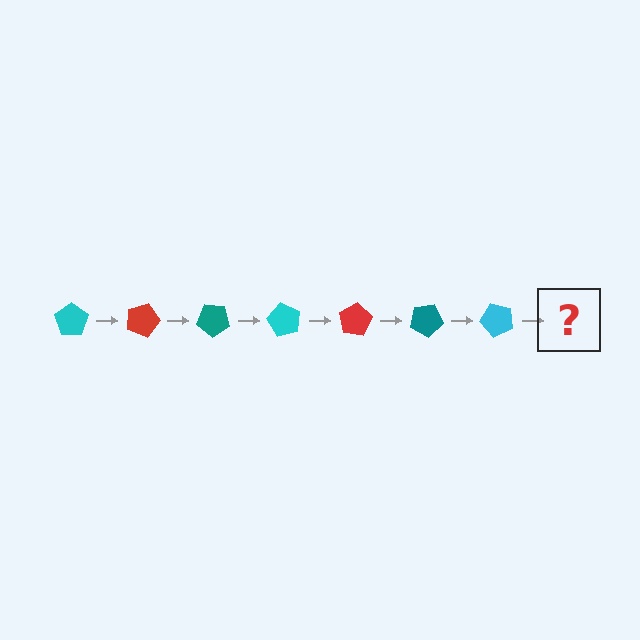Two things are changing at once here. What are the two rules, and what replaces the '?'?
The two rules are that it rotates 20 degrees each step and the color cycles through cyan, red, and teal. The '?' should be a red pentagon, rotated 140 degrees from the start.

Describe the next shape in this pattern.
It should be a red pentagon, rotated 140 degrees from the start.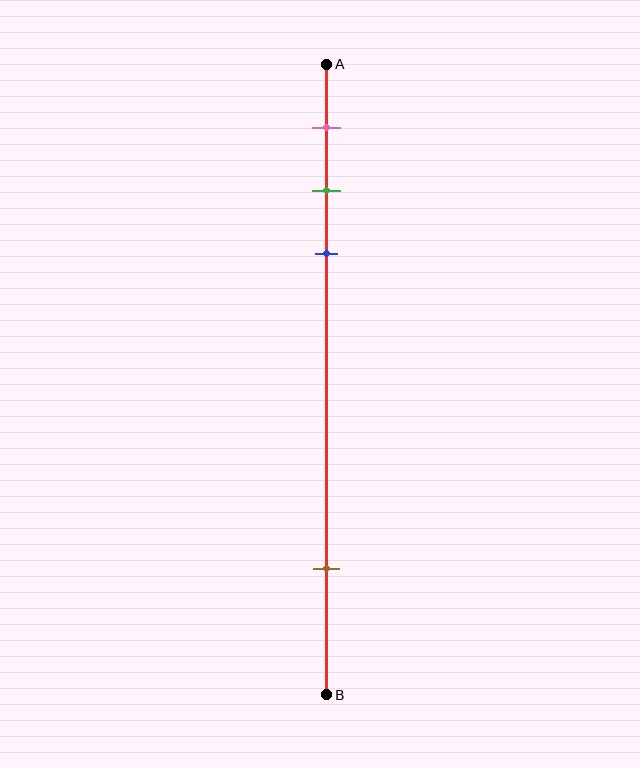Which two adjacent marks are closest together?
The green and blue marks are the closest adjacent pair.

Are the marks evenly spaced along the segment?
No, the marks are not evenly spaced.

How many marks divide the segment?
There are 4 marks dividing the segment.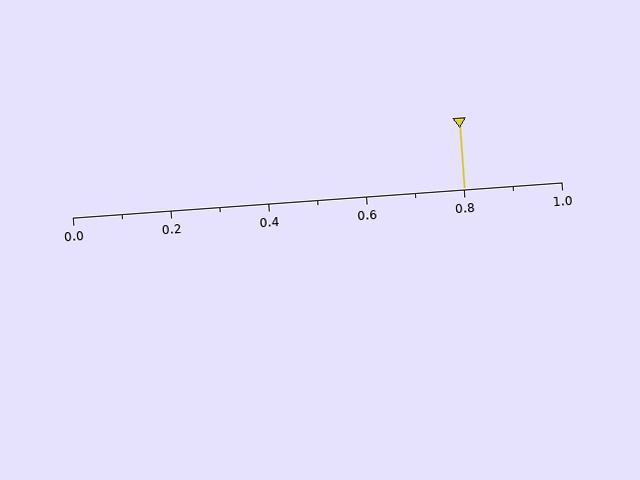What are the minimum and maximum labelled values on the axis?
The axis runs from 0.0 to 1.0.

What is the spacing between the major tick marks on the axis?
The major ticks are spaced 0.2 apart.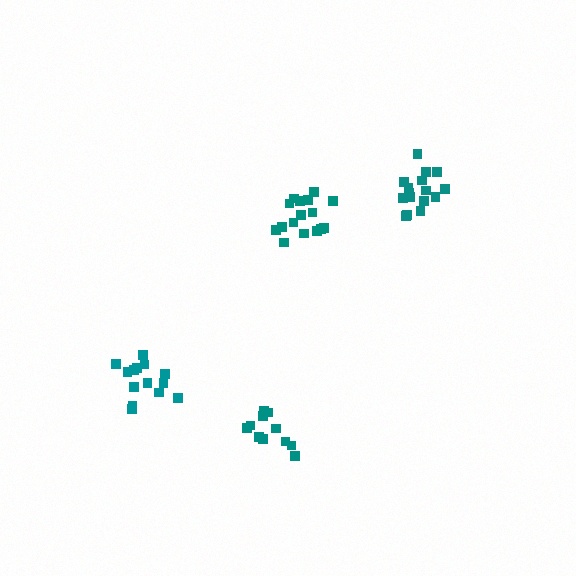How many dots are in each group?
Group 1: 11 dots, Group 2: 16 dots, Group 3: 16 dots, Group 4: 14 dots (57 total).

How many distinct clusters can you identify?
There are 4 distinct clusters.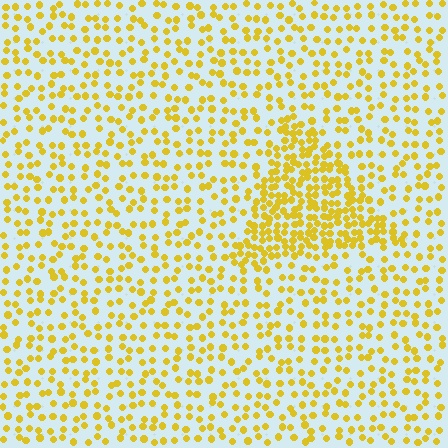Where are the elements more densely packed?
The elements are more densely packed inside the triangle boundary.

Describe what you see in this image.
The image contains small yellow elements arranged at two different densities. A triangle-shaped region is visible where the elements are more densely packed than the surrounding area.